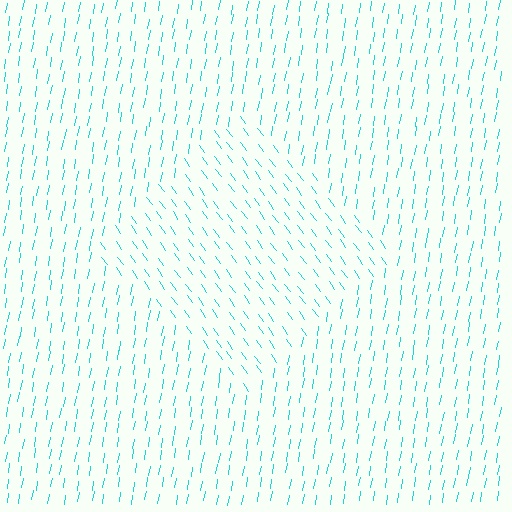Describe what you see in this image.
The image is filled with small cyan line segments. A diamond region in the image has lines oriented differently from the surrounding lines, creating a visible texture boundary.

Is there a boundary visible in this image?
Yes, there is a texture boundary formed by a change in line orientation.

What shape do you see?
I see a diamond.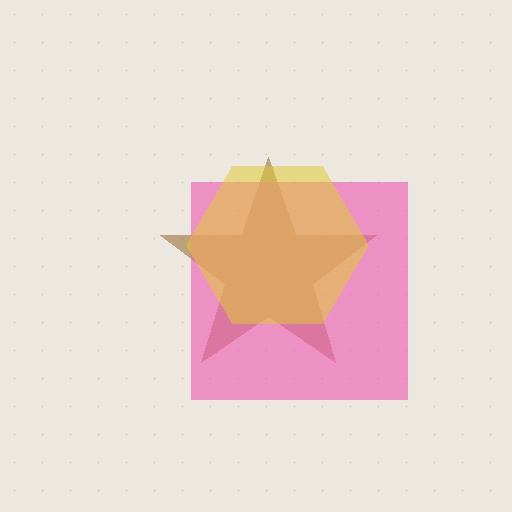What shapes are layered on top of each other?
The layered shapes are: a brown star, a pink square, a yellow hexagon.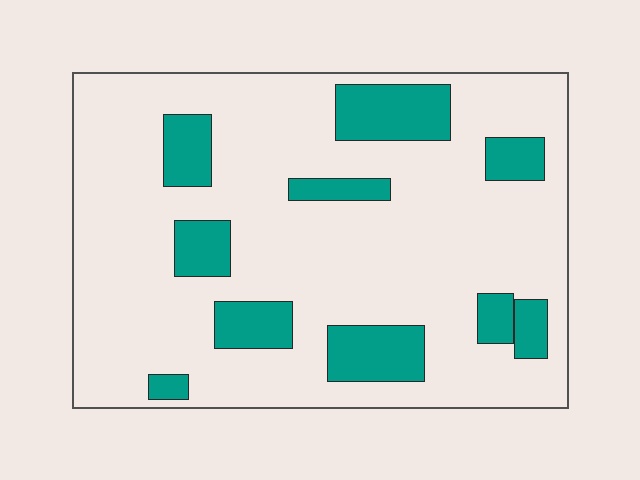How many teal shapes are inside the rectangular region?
10.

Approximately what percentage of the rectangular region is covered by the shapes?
Approximately 20%.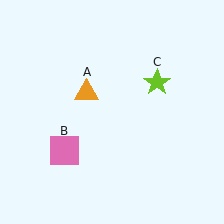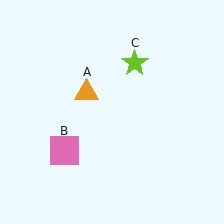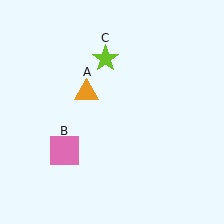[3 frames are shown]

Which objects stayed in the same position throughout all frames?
Orange triangle (object A) and pink square (object B) remained stationary.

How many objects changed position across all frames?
1 object changed position: lime star (object C).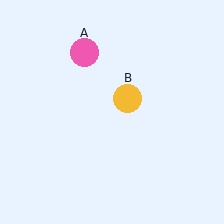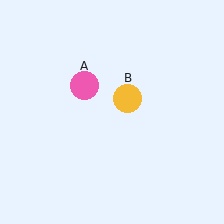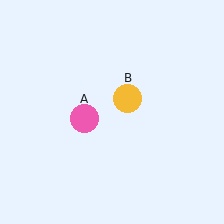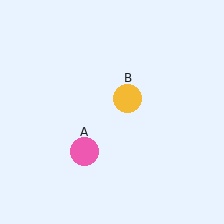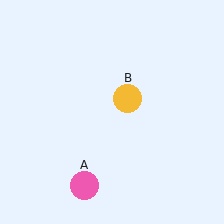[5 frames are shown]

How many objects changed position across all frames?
1 object changed position: pink circle (object A).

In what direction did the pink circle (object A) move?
The pink circle (object A) moved down.